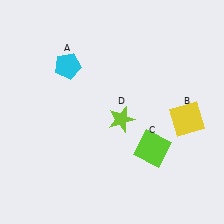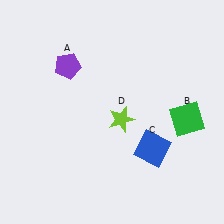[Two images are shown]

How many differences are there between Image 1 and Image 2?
There are 3 differences between the two images.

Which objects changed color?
A changed from cyan to purple. B changed from yellow to green. C changed from lime to blue.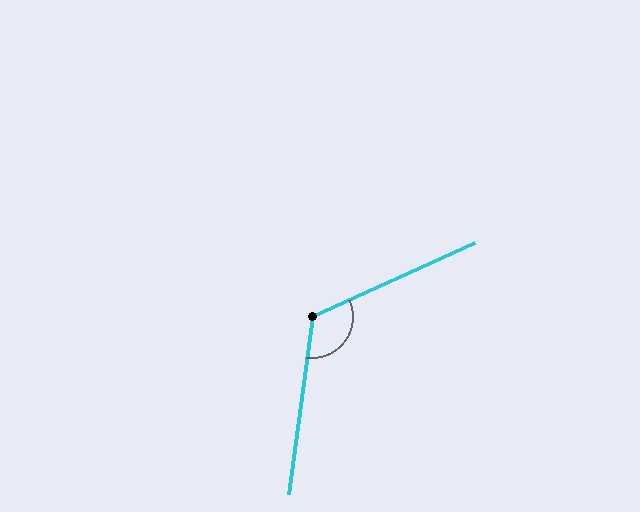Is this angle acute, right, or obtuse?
It is obtuse.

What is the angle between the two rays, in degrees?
Approximately 122 degrees.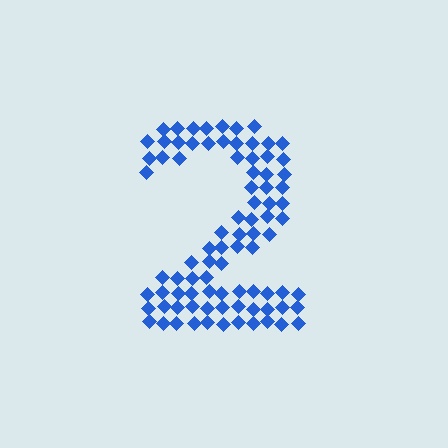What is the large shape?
The large shape is the digit 2.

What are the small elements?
The small elements are diamonds.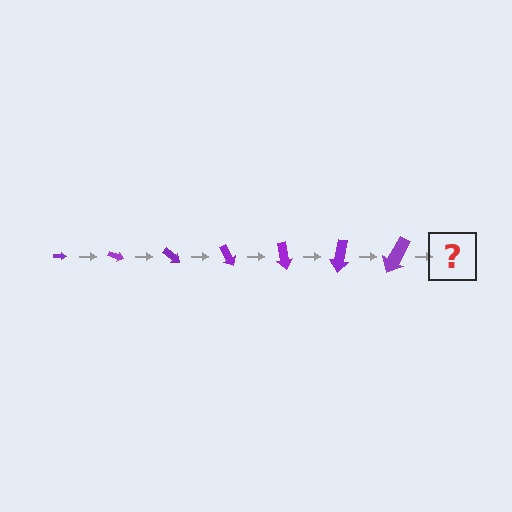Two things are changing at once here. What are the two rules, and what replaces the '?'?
The two rules are that the arrow grows larger each step and it rotates 20 degrees each step. The '?' should be an arrow, larger than the previous one and rotated 140 degrees from the start.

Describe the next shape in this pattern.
It should be an arrow, larger than the previous one and rotated 140 degrees from the start.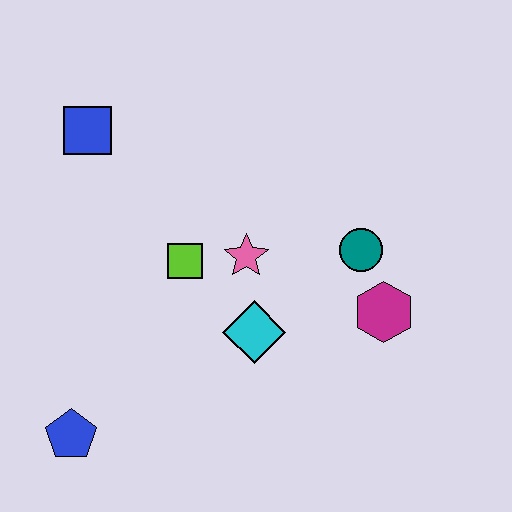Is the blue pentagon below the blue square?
Yes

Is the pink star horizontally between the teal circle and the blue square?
Yes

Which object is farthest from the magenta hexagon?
The blue square is farthest from the magenta hexagon.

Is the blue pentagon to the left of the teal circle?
Yes